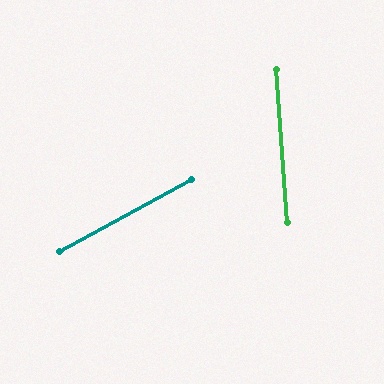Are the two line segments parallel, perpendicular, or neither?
Neither parallel nor perpendicular — they differ by about 66°.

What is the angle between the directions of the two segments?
Approximately 66 degrees.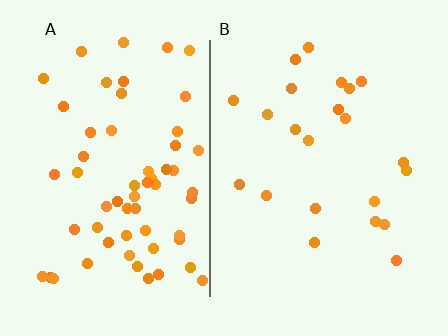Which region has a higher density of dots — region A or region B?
A (the left).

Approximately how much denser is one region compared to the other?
Approximately 2.7× — region A over region B.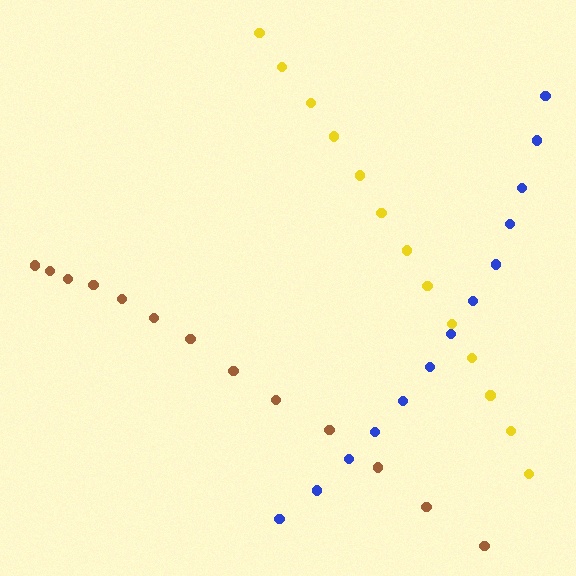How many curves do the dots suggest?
There are 3 distinct paths.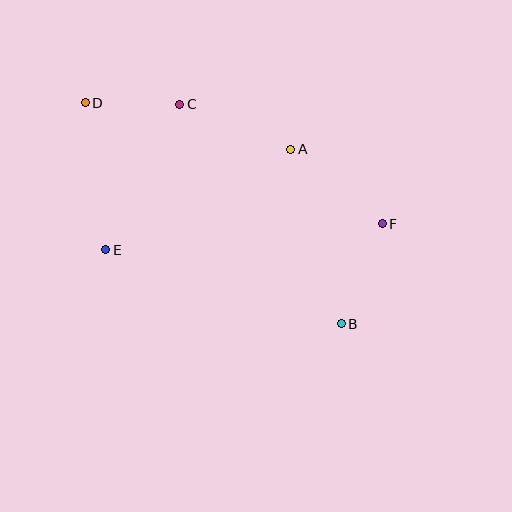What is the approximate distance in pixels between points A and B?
The distance between A and B is approximately 181 pixels.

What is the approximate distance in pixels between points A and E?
The distance between A and E is approximately 211 pixels.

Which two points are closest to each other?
Points C and D are closest to each other.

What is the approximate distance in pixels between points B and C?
The distance between B and C is approximately 272 pixels.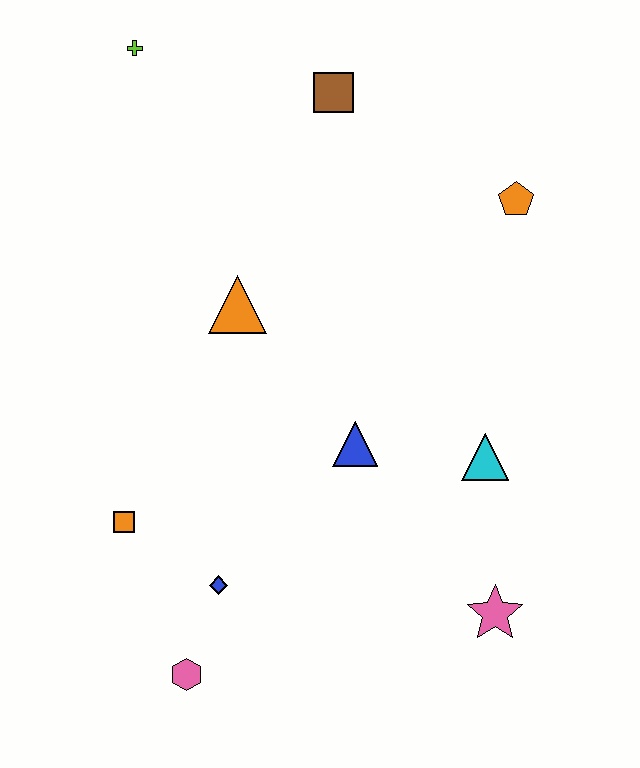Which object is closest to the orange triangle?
The blue triangle is closest to the orange triangle.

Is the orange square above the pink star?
Yes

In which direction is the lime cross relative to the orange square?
The lime cross is above the orange square.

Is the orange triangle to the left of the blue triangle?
Yes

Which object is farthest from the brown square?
The pink hexagon is farthest from the brown square.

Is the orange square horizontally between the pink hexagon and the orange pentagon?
No